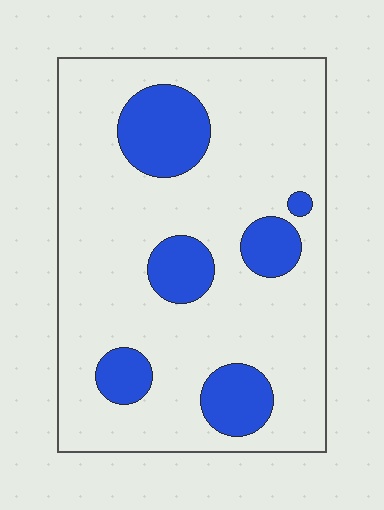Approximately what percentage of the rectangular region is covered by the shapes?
Approximately 20%.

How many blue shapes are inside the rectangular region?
6.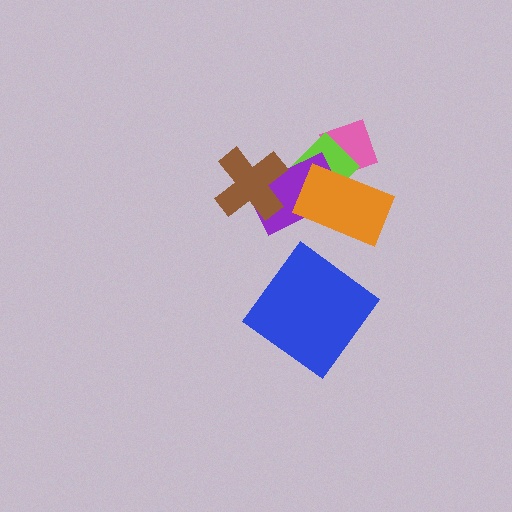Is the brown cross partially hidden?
No, no other shape covers it.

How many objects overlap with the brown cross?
1 object overlaps with the brown cross.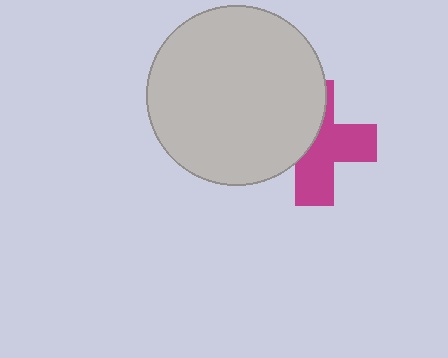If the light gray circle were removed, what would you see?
You would see the complete magenta cross.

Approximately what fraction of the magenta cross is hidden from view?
Roughly 45% of the magenta cross is hidden behind the light gray circle.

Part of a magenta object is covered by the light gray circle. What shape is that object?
It is a cross.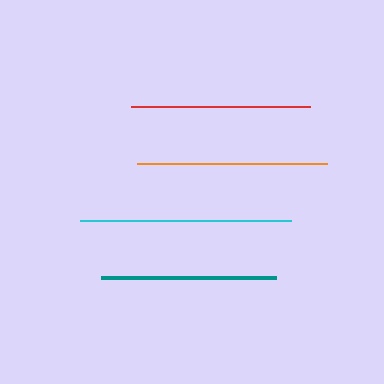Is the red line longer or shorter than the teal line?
The red line is longer than the teal line.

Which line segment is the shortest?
The teal line is the shortest at approximately 175 pixels.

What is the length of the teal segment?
The teal segment is approximately 175 pixels long.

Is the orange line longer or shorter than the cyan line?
The cyan line is longer than the orange line.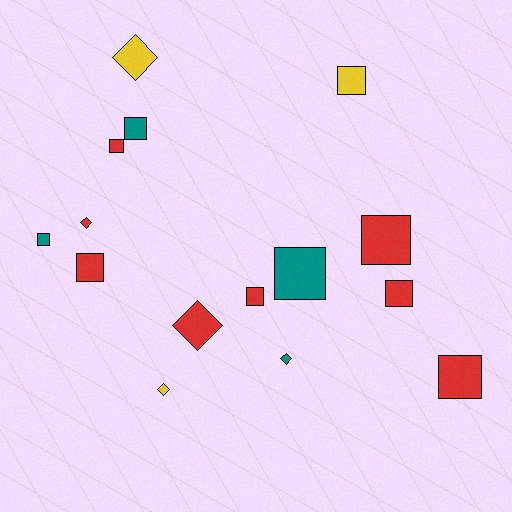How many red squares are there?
There are 6 red squares.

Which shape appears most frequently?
Square, with 10 objects.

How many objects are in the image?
There are 15 objects.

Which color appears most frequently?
Red, with 8 objects.